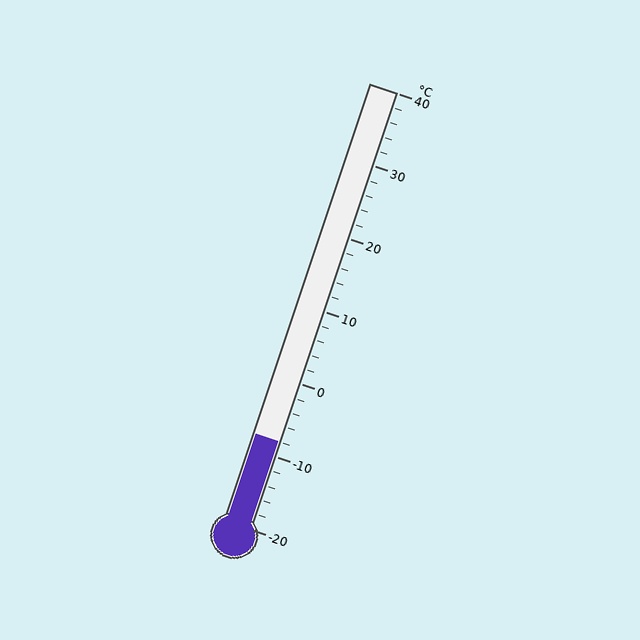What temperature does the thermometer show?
The thermometer shows approximately -8°C.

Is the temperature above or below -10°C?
The temperature is above -10°C.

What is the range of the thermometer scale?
The thermometer scale ranges from -20°C to 40°C.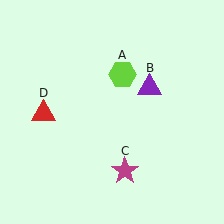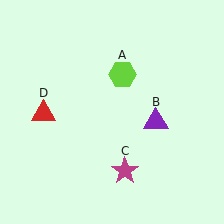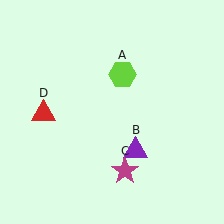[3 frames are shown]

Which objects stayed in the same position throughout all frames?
Lime hexagon (object A) and magenta star (object C) and red triangle (object D) remained stationary.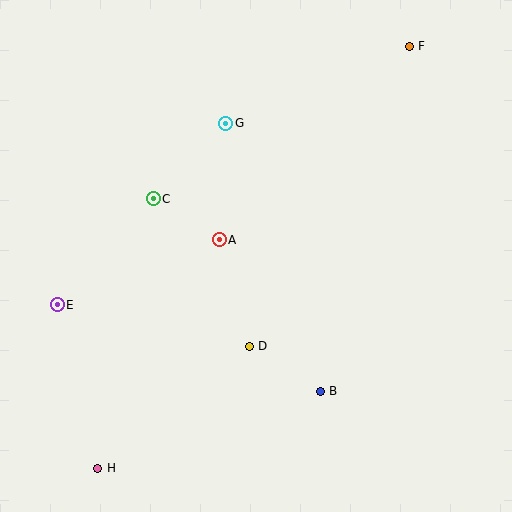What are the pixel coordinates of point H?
Point H is at (98, 468).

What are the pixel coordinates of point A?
Point A is at (219, 240).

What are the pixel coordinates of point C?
Point C is at (153, 199).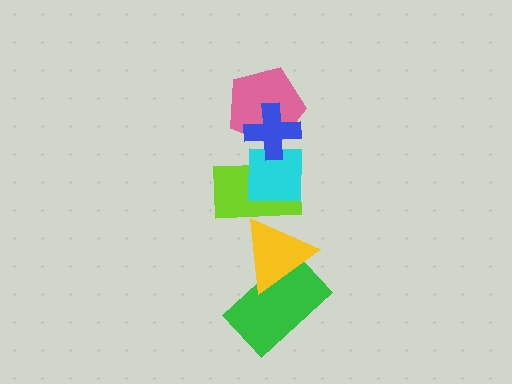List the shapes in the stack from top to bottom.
From top to bottom: the blue cross, the pink pentagon, the cyan square, the lime rectangle, the yellow triangle, the green rectangle.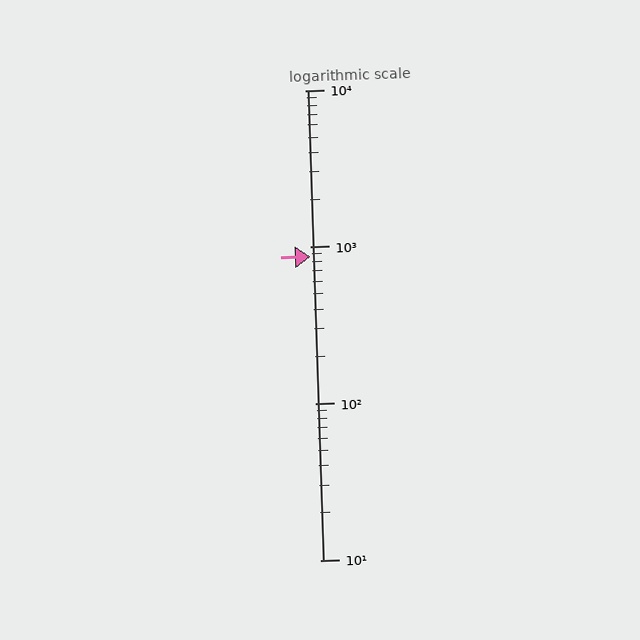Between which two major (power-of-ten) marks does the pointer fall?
The pointer is between 100 and 1000.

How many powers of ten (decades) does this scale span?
The scale spans 3 decades, from 10 to 10000.